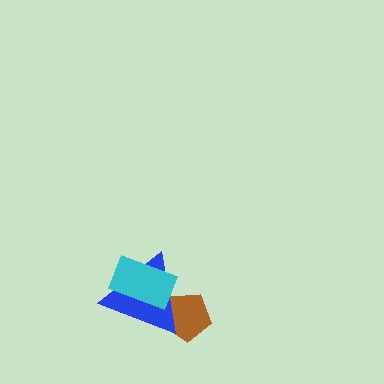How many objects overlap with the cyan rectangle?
1 object overlaps with the cyan rectangle.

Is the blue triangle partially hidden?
Yes, it is partially covered by another shape.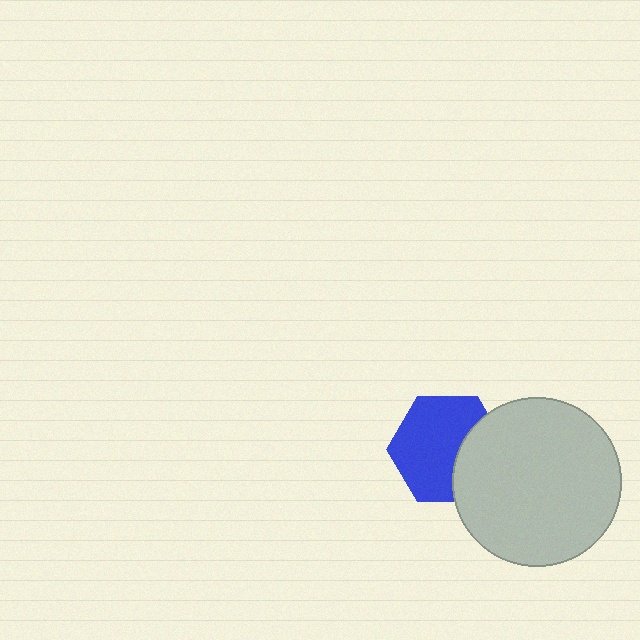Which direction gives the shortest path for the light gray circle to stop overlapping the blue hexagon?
Moving right gives the shortest separation.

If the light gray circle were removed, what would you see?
You would see the complete blue hexagon.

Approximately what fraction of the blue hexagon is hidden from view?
Roughly 32% of the blue hexagon is hidden behind the light gray circle.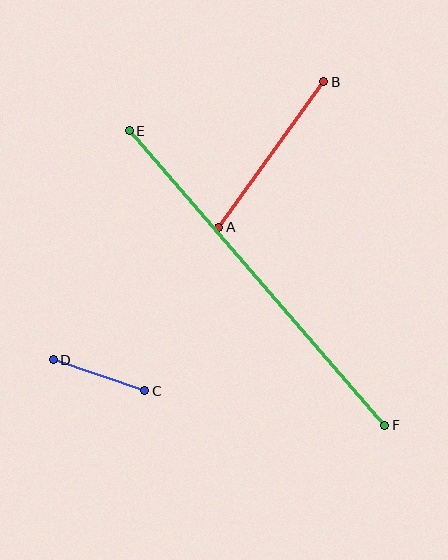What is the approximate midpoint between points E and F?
The midpoint is at approximately (257, 278) pixels.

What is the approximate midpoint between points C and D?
The midpoint is at approximately (99, 375) pixels.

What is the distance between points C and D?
The distance is approximately 97 pixels.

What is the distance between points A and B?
The distance is approximately 180 pixels.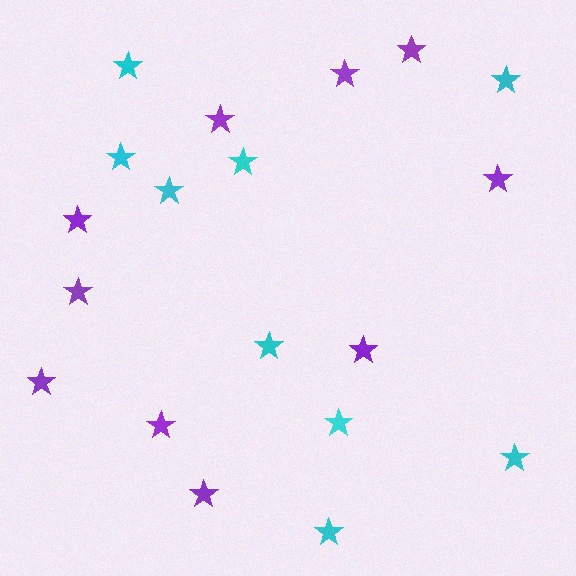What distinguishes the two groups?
There are 2 groups: one group of cyan stars (9) and one group of purple stars (10).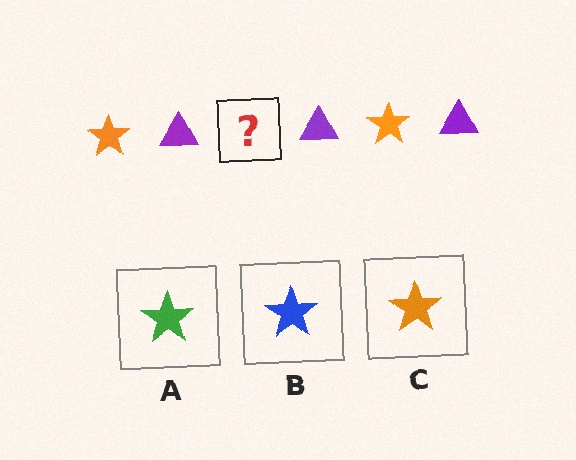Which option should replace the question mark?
Option C.